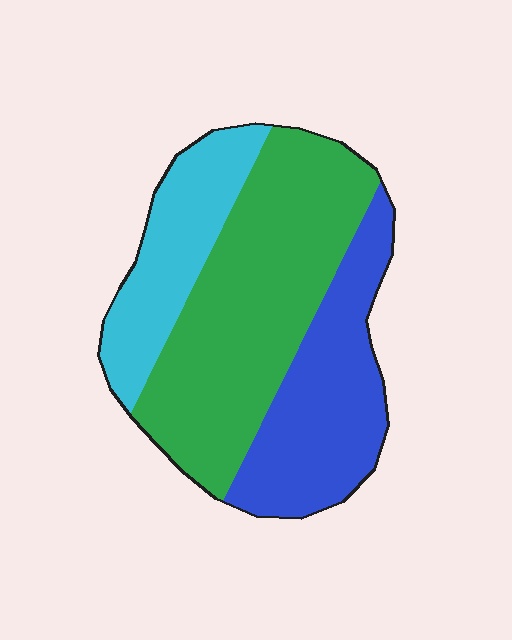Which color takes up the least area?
Cyan, at roughly 20%.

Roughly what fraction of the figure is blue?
Blue takes up between a quarter and a half of the figure.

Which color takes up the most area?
Green, at roughly 50%.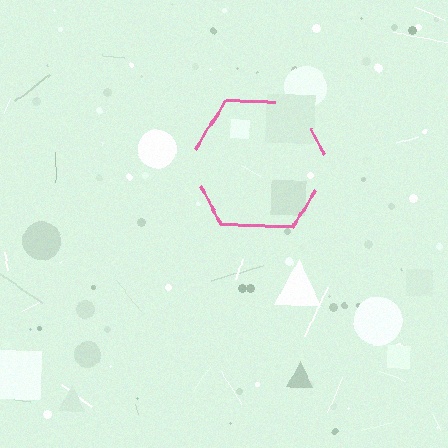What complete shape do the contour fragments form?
The contour fragments form a hexagon.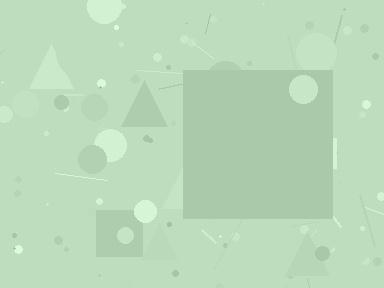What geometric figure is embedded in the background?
A square is embedded in the background.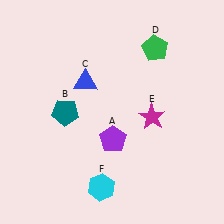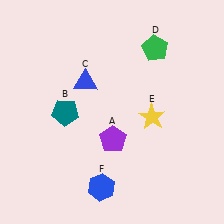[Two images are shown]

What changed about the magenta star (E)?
In Image 1, E is magenta. In Image 2, it changed to yellow.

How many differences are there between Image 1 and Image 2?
There are 2 differences between the two images.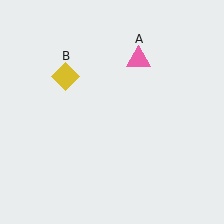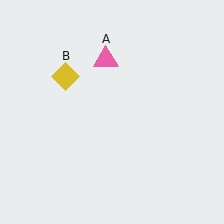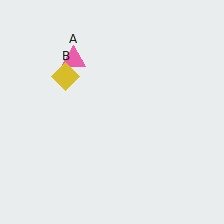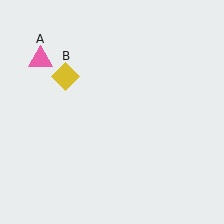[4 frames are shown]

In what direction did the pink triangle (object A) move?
The pink triangle (object A) moved left.